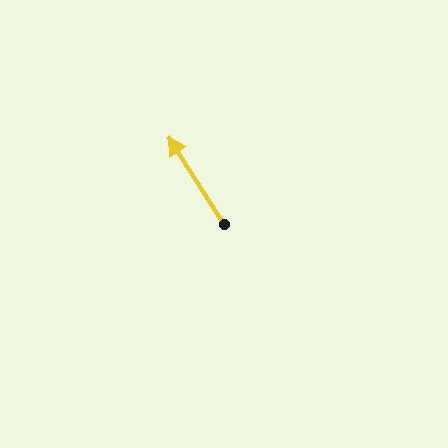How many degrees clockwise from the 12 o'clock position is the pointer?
Approximately 328 degrees.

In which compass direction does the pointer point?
Northwest.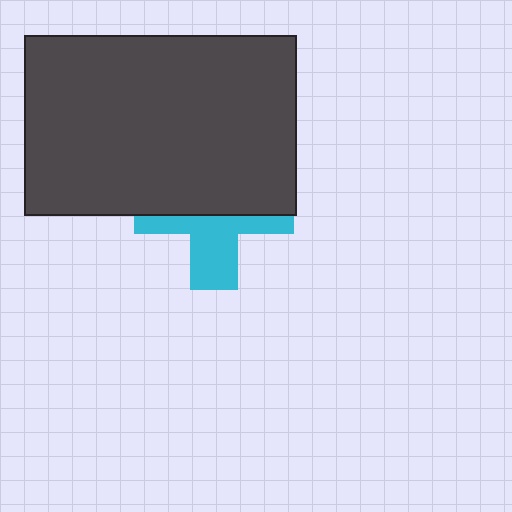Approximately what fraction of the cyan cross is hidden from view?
Roughly 57% of the cyan cross is hidden behind the dark gray rectangle.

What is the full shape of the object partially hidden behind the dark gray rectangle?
The partially hidden object is a cyan cross.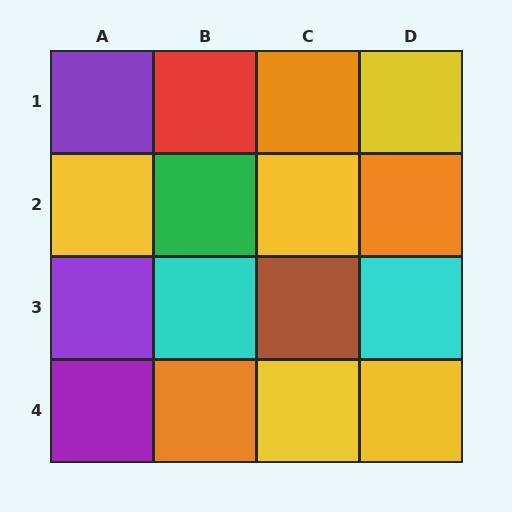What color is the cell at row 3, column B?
Cyan.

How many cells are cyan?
2 cells are cyan.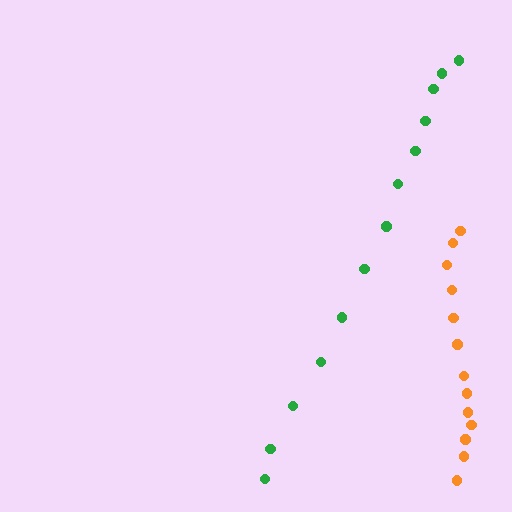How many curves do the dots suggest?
There are 2 distinct paths.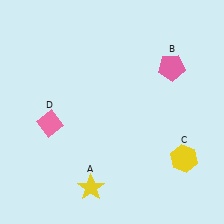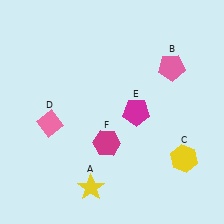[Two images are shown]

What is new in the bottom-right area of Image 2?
A magenta pentagon (E) was added in the bottom-right area of Image 2.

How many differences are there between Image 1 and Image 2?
There are 2 differences between the two images.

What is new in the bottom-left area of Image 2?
A magenta hexagon (F) was added in the bottom-left area of Image 2.